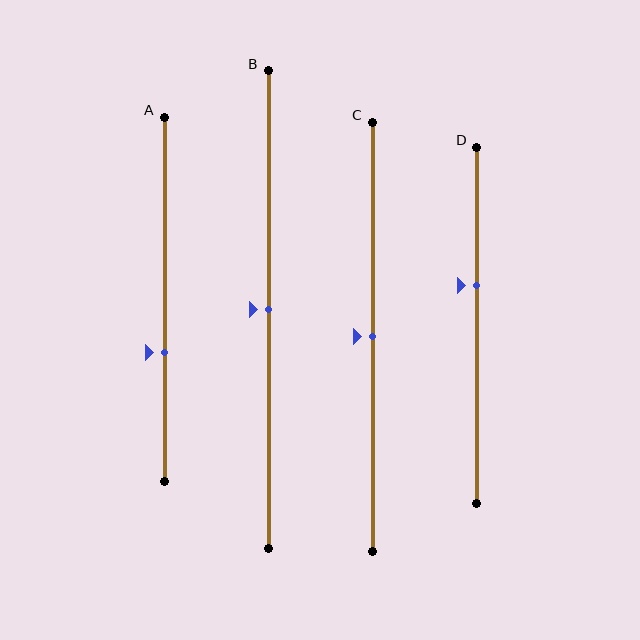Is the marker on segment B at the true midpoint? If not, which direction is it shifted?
Yes, the marker on segment B is at the true midpoint.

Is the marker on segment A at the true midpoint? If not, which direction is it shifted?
No, the marker on segment A is shifted downward by about 15% of the segment length.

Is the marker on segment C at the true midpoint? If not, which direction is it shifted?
Yes, the marker on segment C is at the true midpoint.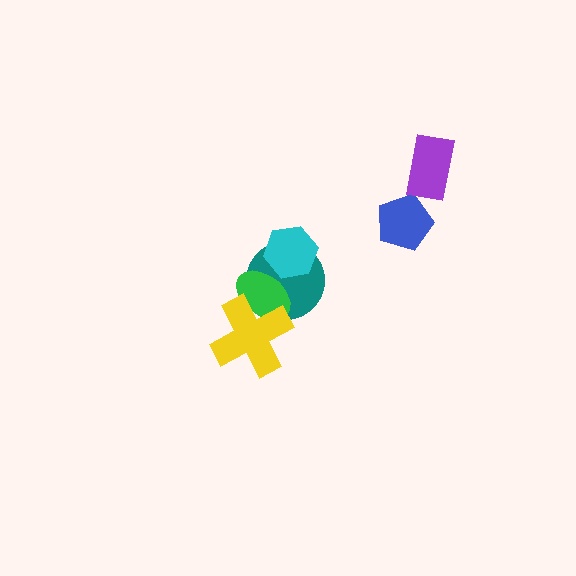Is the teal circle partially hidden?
Yes, it is partially covered by another shape.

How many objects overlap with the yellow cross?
2 objects overlap with the yellow cross.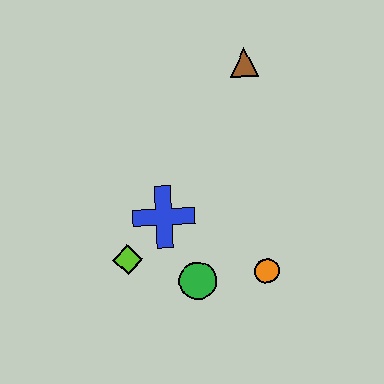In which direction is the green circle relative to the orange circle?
The green circle is to the left of the orange circle.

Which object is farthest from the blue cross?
The brown triangle is farthest from the blue cross.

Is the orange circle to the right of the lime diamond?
Yes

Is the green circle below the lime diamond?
Yes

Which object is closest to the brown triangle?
The blue cross is closest to the brown triangle.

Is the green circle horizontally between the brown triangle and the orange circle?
No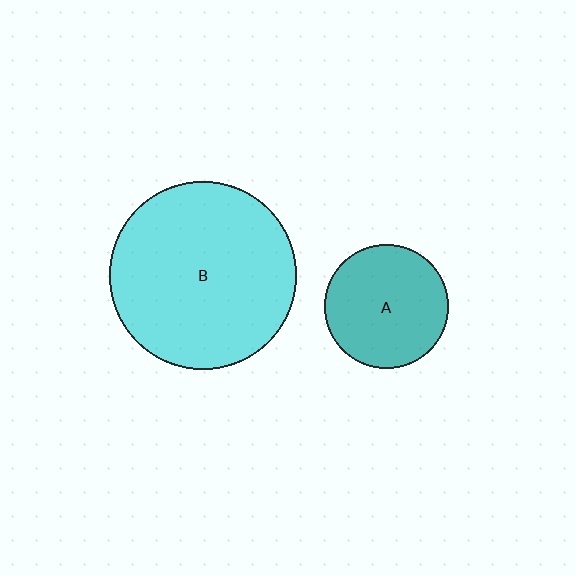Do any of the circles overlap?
No, none of the circles overlap.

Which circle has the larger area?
Circle B (cyan).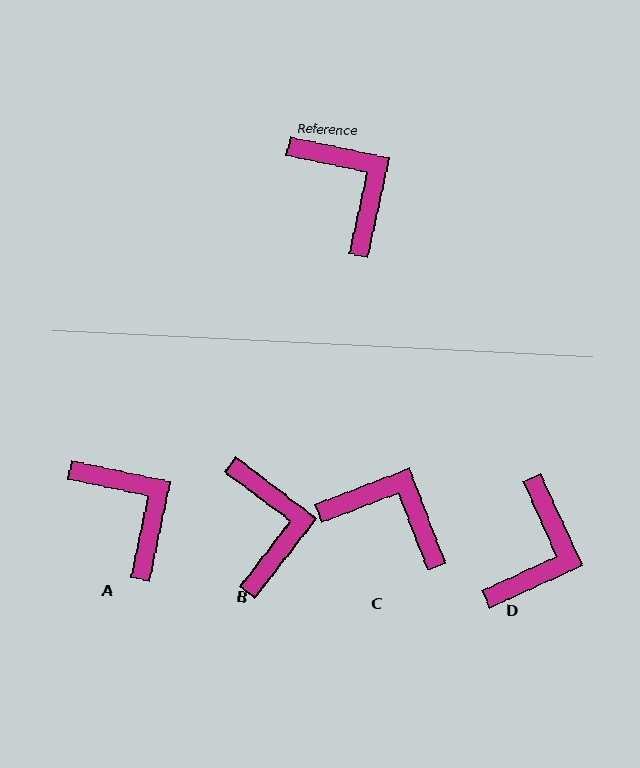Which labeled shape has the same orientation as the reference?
A.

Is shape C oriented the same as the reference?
No, it is off by about 33 degrees.